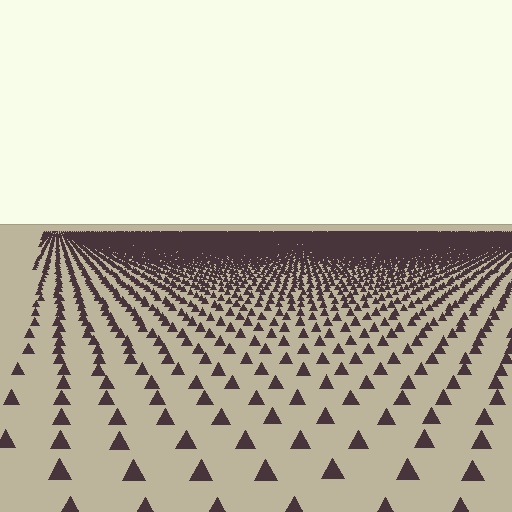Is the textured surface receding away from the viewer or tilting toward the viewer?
The surface is receding away from the viewer. Texture elements get smaller and denser toward the top.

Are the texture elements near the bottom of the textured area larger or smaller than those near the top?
Larger. Near the bottom, elements are closer to the viewer and appear at a bigger on-screen size.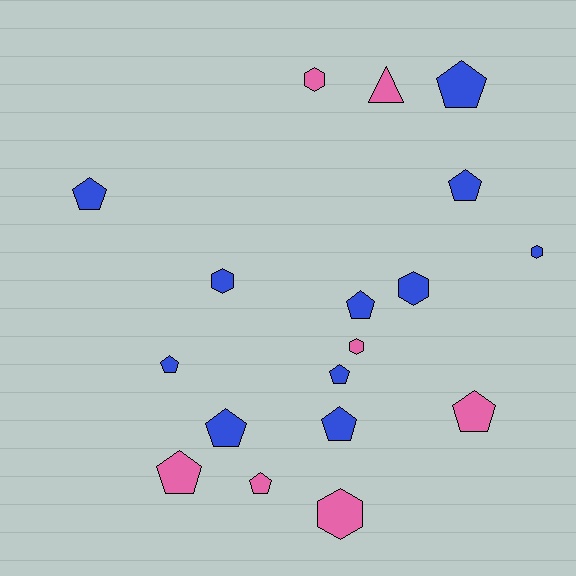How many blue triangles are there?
There are no blue triangles.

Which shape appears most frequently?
Pentagon, with 11 objects.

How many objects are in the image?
There are 18 objects.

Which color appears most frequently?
Blue, with 11 objects.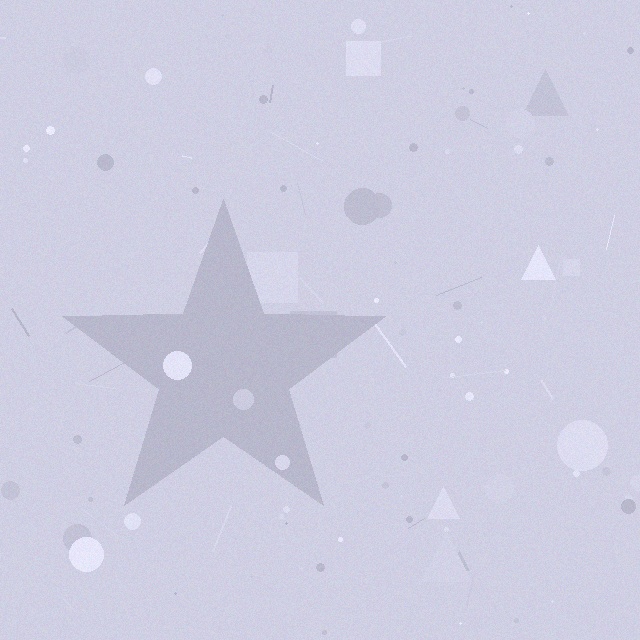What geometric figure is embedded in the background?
A star is embedded in the background.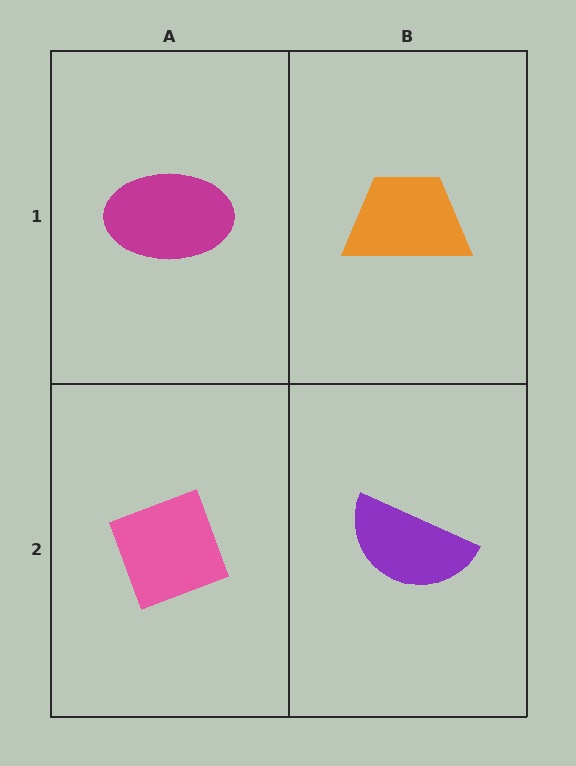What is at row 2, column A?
A pink diamond.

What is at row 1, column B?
An orange trapezoid.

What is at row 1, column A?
A magenta ellipse.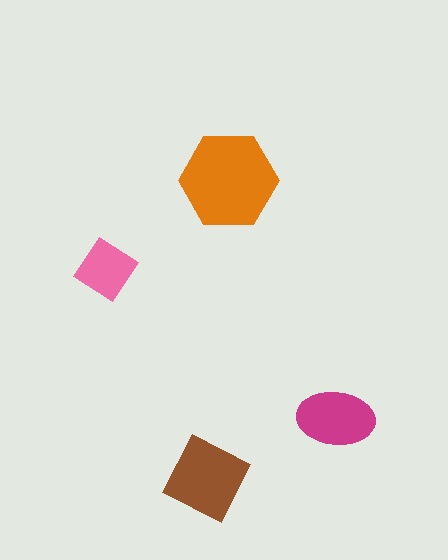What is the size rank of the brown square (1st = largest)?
2nd.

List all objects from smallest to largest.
The pink diamond, the magenta ellipse, the brown square, the orange hexagon.